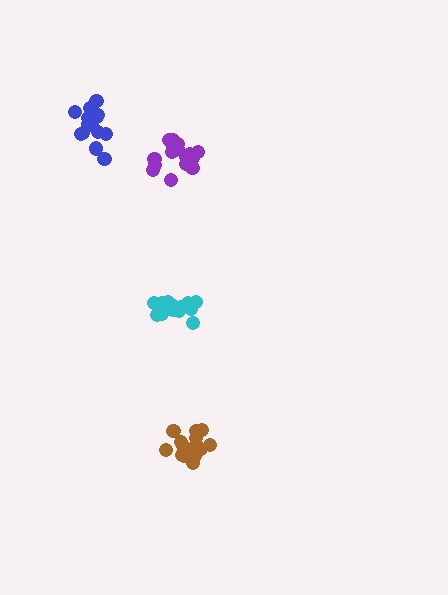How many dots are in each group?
Group 1: 17 dots, Group 2: 17 dots, Group 3: 15 dots, Group 4: 14 dots (63 total).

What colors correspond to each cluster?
The clusters are colored: purple, cyan, brown, blue.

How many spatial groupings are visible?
There are 4 spatial groupings.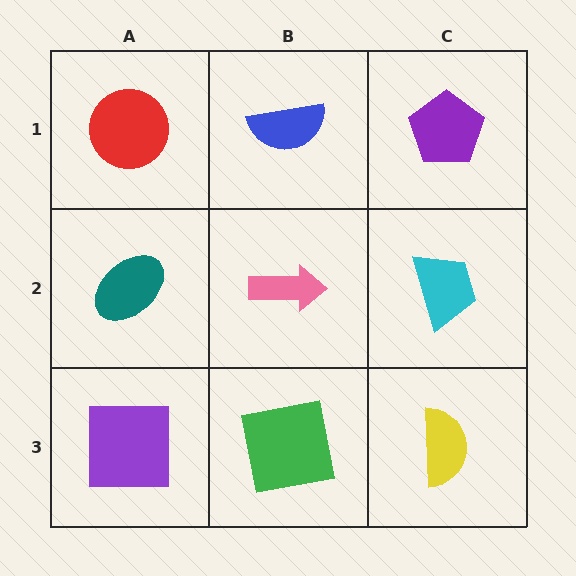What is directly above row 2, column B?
A blue semicircle.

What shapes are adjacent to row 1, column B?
A pink arrow (row 2, column B), a red circle (row 1, column A), a purple pentagon (row 1, column C).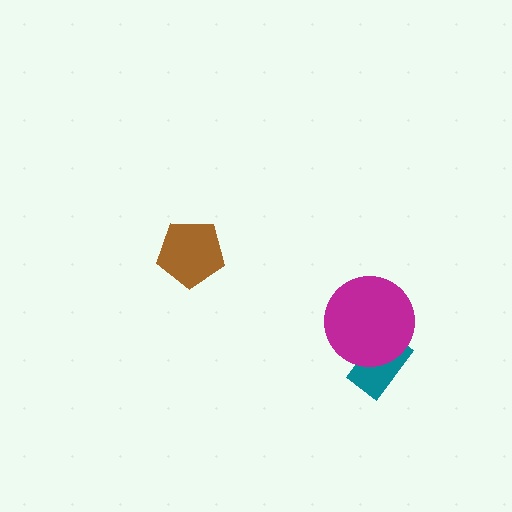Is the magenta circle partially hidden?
No, no other shape covers it.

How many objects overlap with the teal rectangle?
1 object overlaps with the teal rectangle.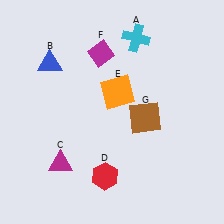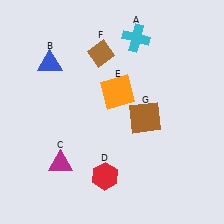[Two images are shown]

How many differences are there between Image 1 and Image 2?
There is 1 difference between the two images.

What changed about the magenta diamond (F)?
In Image 1, F is magenta. In Image 2, it changed to brown.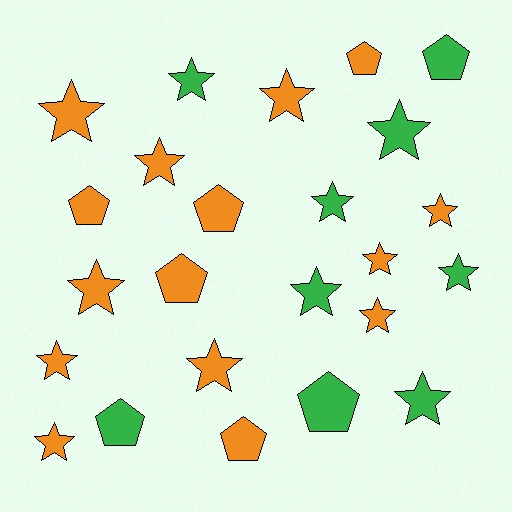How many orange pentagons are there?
There are 5 orange pentagons.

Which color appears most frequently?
Orange, with 15 objects.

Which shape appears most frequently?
Star, with 16 objects.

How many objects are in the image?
There are 24 objects.